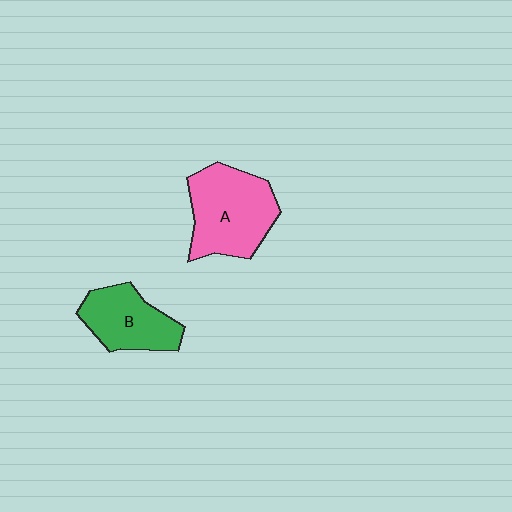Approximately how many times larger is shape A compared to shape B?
Approximately 1.4 times.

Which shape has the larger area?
Shape A (pink).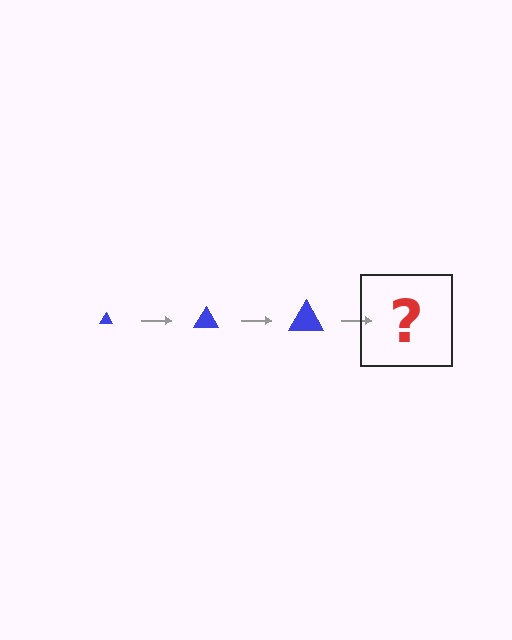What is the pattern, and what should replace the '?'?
The pattern is that the triangle gets progressively larger each step. The '?' should be a blue triangle, larger than the previous one.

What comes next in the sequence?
The next element should be a blue triangle, larger than the previous one.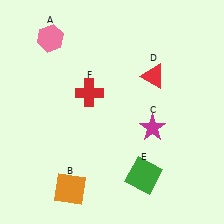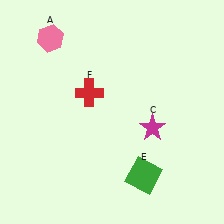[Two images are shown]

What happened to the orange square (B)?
The orange square (B) was removed in Image 2. It was in the bottom-left area of Image 1.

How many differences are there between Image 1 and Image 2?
There are 2 differences between the two images.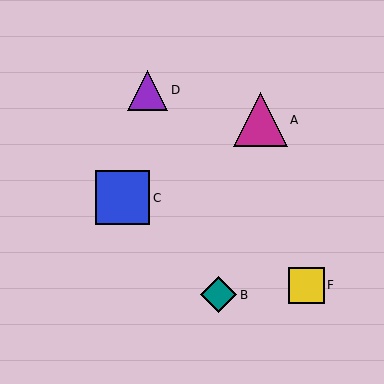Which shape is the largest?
The blue square (labeled C) is the largest.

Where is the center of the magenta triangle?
The center of the magenta triangle is at (261, 120).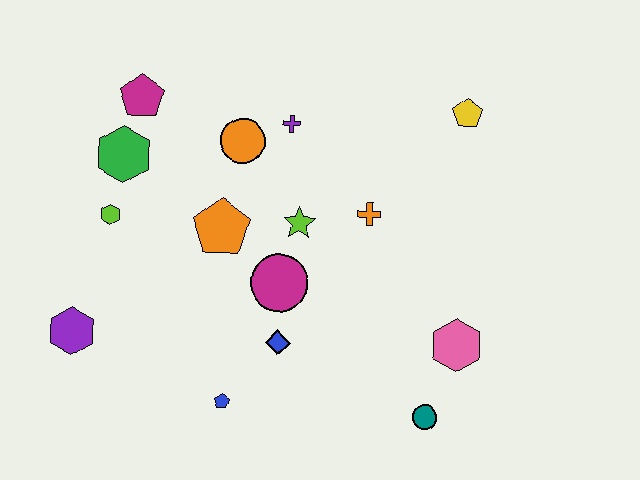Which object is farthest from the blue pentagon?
The yellow pentagon is farthest from the blue pentagon.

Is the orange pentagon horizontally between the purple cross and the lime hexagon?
Yes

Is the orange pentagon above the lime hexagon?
No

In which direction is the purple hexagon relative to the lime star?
The purple hexagon is to the left of the lime star.